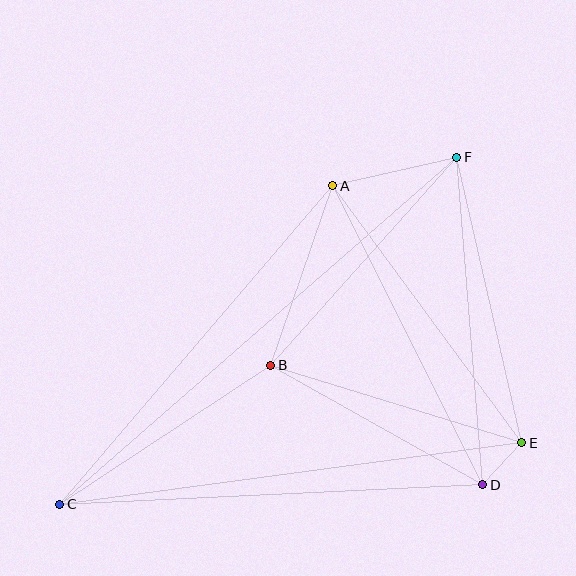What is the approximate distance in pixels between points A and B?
The distance between A and B is approximately 190 pixels.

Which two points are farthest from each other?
Points C and F are farthest from each other.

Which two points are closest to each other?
Points D and E are closest to each other.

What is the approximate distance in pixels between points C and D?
The distance between C and D is approximately 424 pixels.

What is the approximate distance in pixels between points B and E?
The distance between B and E is approximately 263 pixels.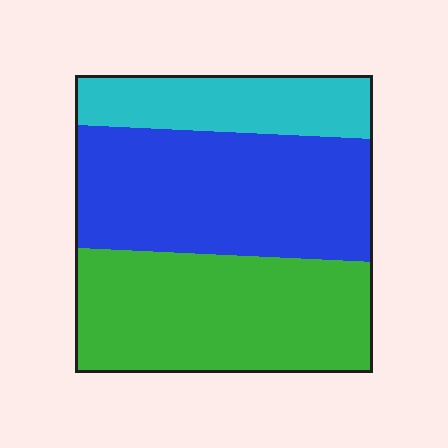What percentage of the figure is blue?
Blue takes up about two fifths (2/5) of the figure.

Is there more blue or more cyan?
Blue.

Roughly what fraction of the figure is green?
Green takes up about two fifths (2/5) of the figure.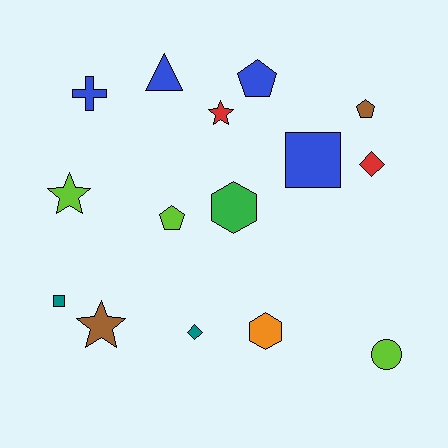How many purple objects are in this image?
There are no purple objects.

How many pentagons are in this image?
There are 3 pentagons.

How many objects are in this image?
There are 15 objects.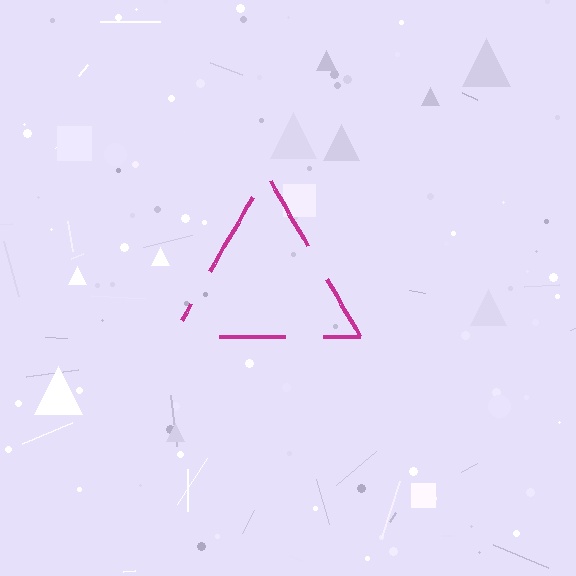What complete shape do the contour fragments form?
The contour fragments form a triangle.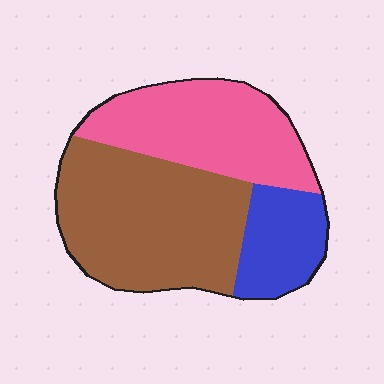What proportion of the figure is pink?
Pink takes up between a third and a half of the figure.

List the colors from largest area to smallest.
From largest to smallest: brown, pink, blue.